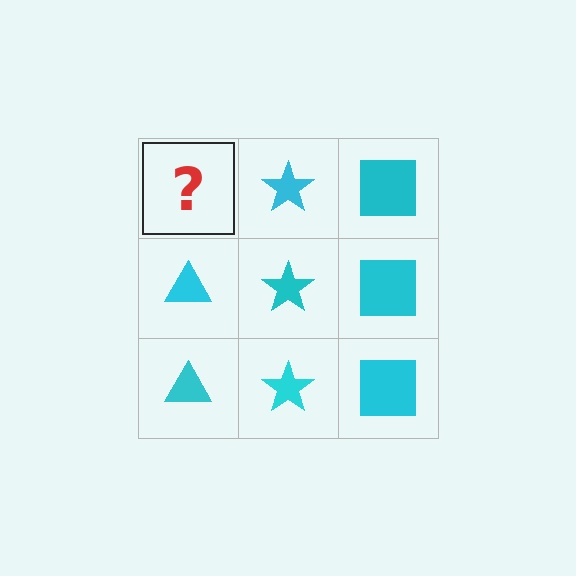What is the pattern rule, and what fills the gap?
The rule is that each column has a consistent shape. The gap should be filled with a cyan triangle.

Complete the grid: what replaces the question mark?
The question mark should be replaced with a cyan triangle.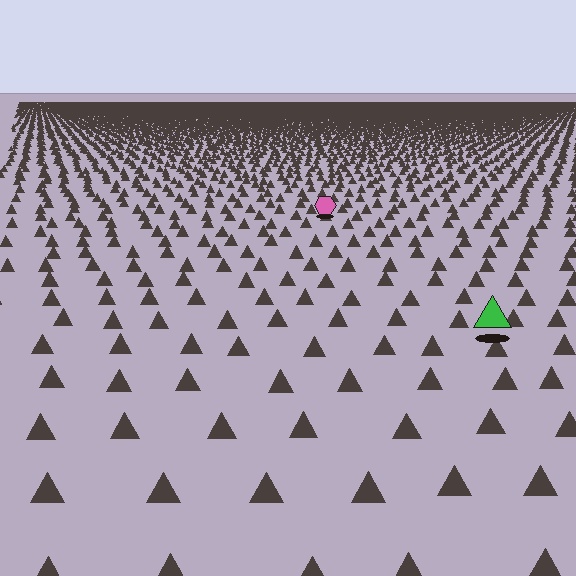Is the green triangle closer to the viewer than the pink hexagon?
Yes. The green triangle is closer — you can tell from the texture gradient: the ground texture is coarser near it.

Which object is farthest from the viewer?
The pink hexagon is farthest from the viewer. It appears smaller and the ground texture around it is denser.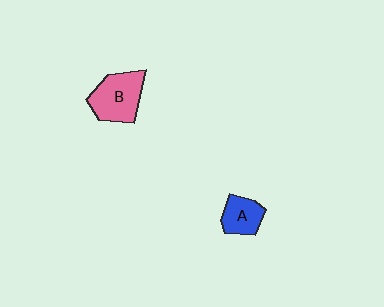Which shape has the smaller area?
Shape A (blue).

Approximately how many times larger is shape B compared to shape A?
Approximately 1.7 times.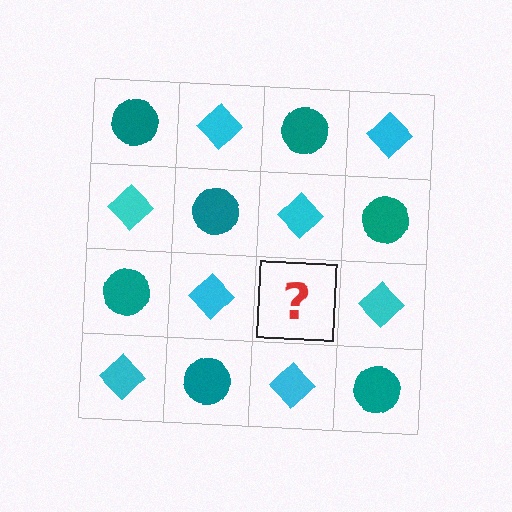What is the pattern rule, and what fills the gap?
The rule is that it alternates teal circle and cyan diamond in a checkerboard pattern. The gap should be filled with a teal circle.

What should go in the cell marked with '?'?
The missing cell should contain a teal circle.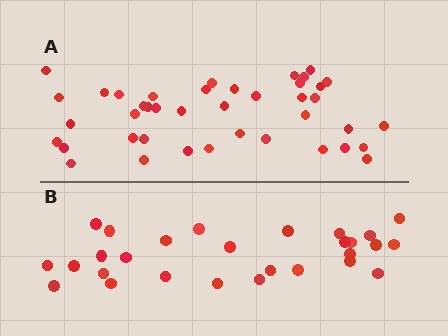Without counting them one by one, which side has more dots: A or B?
Region A (the top region) has more dots.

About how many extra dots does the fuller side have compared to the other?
Region A has approximately 15 more dots than region B.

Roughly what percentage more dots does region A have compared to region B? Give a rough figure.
About 45% more.